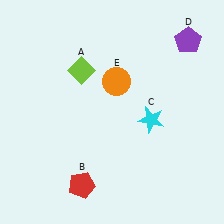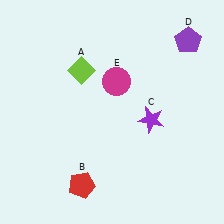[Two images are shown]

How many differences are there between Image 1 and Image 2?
There are 2 differences between the two images.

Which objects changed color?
C changed from cyan to purple. E changed from orange to magenta.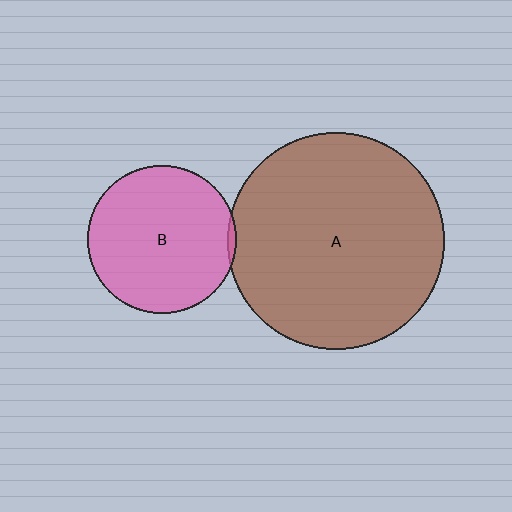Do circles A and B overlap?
Yes.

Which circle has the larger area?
Circle A (brown).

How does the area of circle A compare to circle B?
Approximately 2.2 times.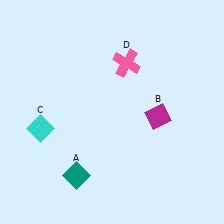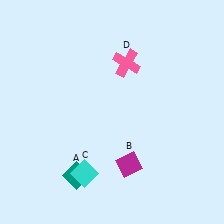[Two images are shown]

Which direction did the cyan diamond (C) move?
The cyan diamond (C) moved right.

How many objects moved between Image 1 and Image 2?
2 objects moved between the two images.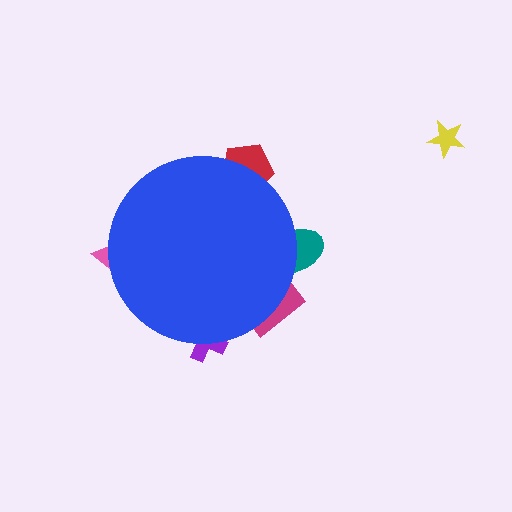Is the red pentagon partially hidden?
Yes, the red pentagon is partially hidden behind the blue circle.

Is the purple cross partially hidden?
Yes, the purple cross is partially hidden behind the blue circle.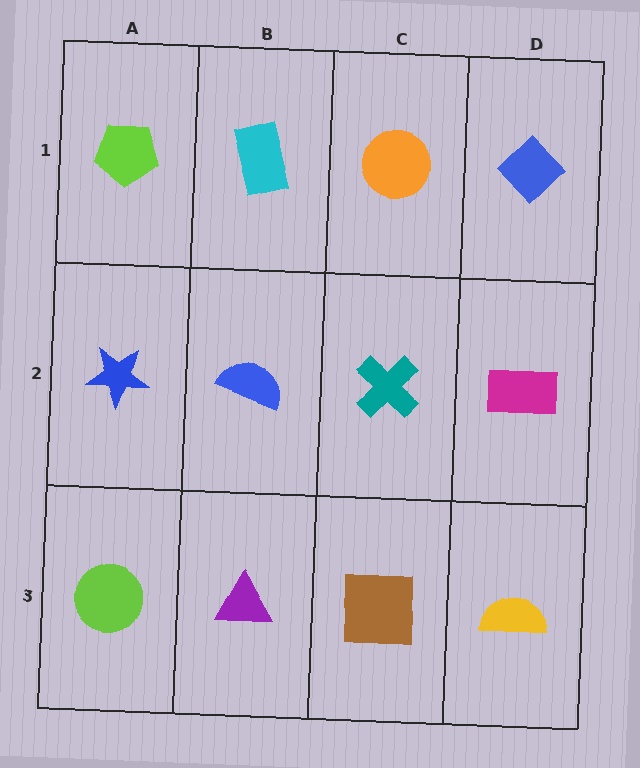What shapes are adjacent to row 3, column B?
A blue semicircle (row 2, column B), a lime circle (row 3, column A), a brown square (row 3, column C).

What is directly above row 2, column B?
A cyan rectangle.